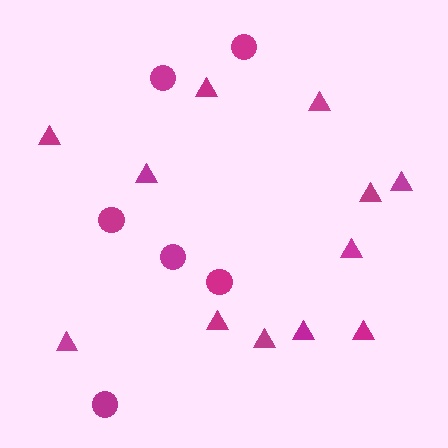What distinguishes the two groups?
There are 2 groups: one group of triangles (12) and one group of circles (6).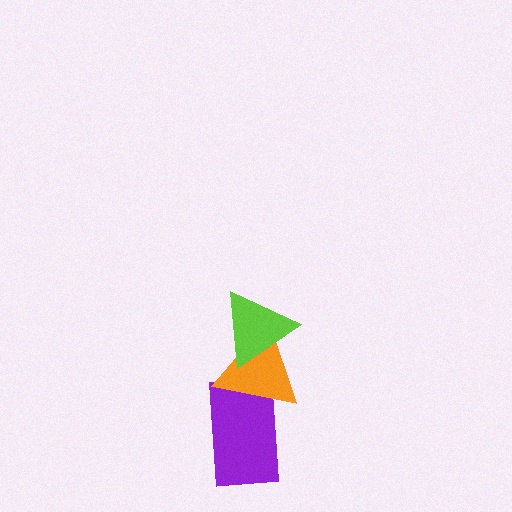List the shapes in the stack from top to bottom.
From top to bottom: the lime triangle, the orange triangle, the purple rectangle.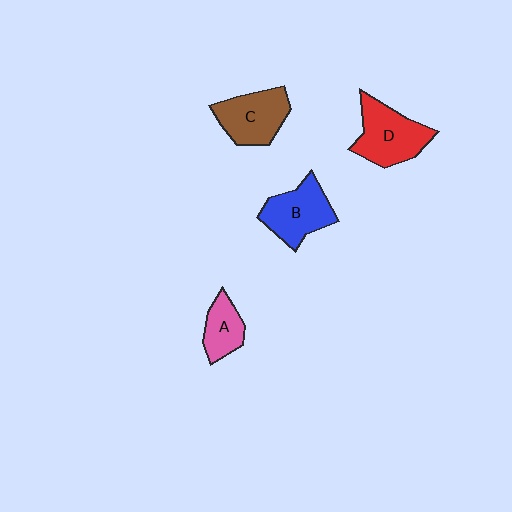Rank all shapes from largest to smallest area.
From largest to smallest: D (red), B (blue), C (brown), A (pink).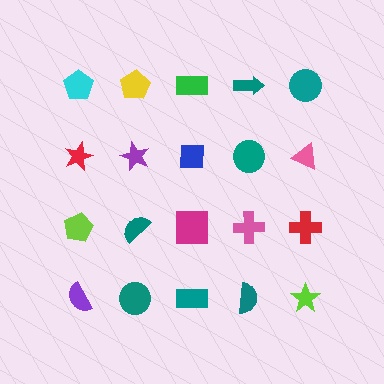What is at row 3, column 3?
A magenta square.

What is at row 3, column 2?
A teal semicircle.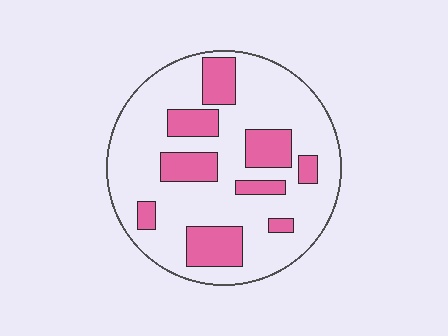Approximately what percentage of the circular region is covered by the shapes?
Approximately 25%.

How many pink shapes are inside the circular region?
9.